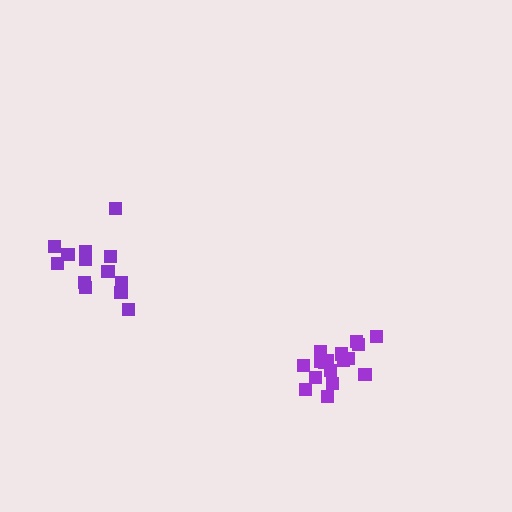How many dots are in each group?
Group 1: 17 dots, Group 2: 13 dots (30 total).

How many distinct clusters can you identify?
There are 2 distinct clusters.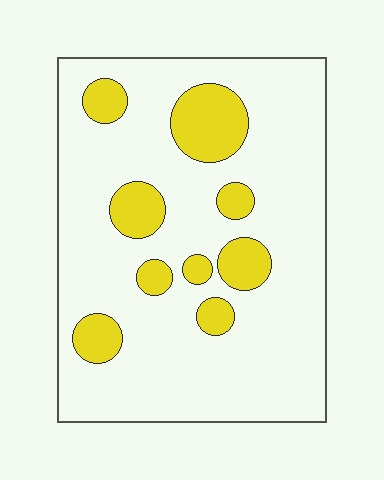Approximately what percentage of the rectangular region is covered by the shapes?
Approximately 20%.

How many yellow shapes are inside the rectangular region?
9.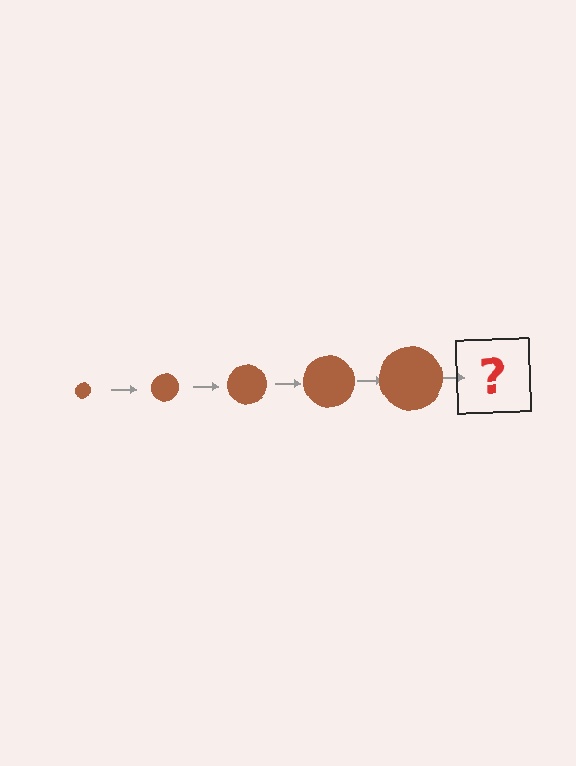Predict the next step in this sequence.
The next step is a brown circle, larger than the previous one.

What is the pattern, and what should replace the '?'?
The pattern is that the circle gets progressively larger each step. The '?' should be a brown circle, larger than the previous one.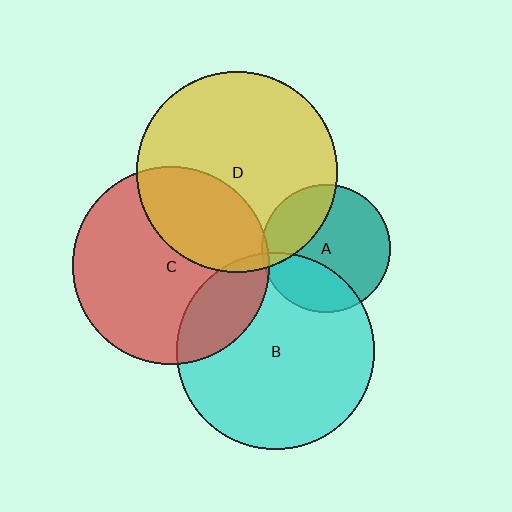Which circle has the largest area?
Circle D (yellow).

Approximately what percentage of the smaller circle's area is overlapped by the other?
Approximately 5%.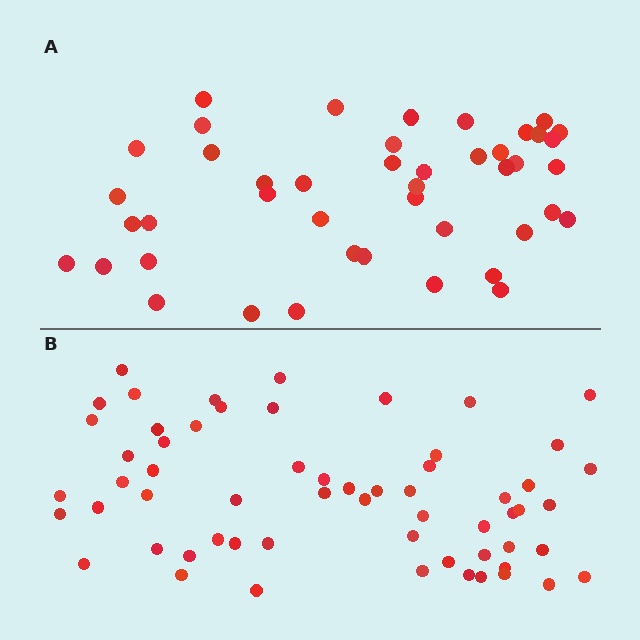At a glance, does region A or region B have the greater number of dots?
Region B (the bottom region) has more dots.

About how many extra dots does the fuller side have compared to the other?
Region B has approximately 15 more dots than region A.